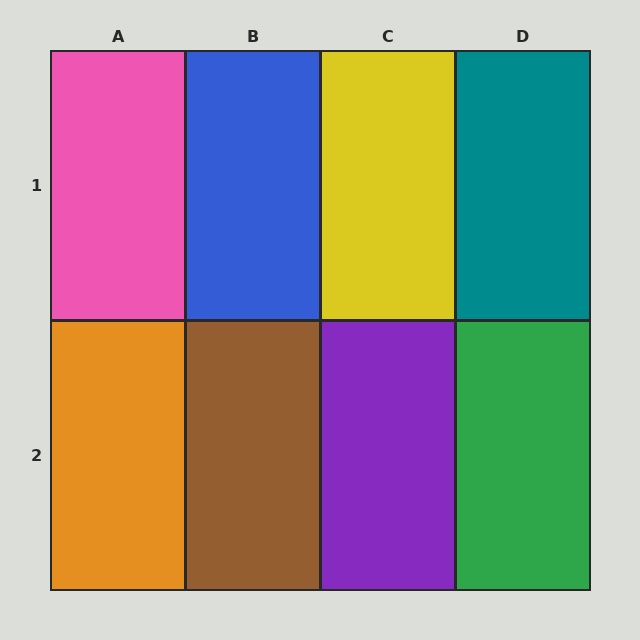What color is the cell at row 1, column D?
Teal.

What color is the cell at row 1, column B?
Blue.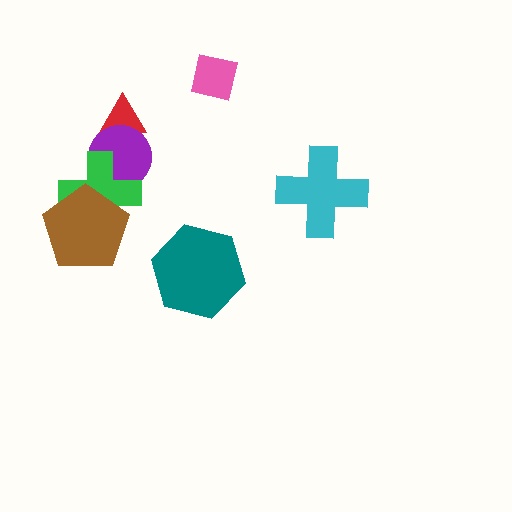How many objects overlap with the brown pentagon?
1 object overlaps with the brown pentagon.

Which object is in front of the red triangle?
The purple circle is in front of the red triangle.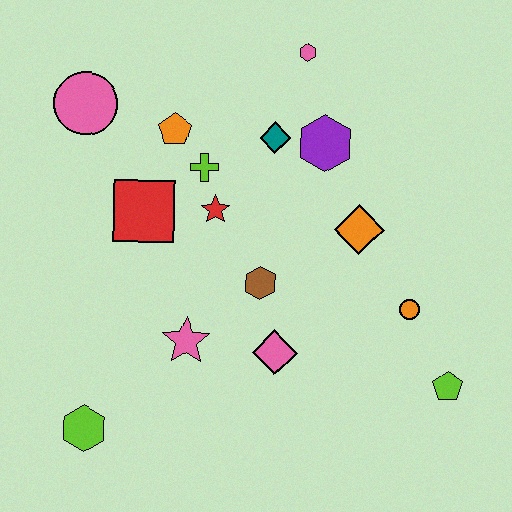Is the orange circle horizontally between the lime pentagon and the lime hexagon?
Yes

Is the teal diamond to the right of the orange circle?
No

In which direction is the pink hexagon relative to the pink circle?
The pink hexagon is to the right of the pink circle.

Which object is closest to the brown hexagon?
The pink diamond is closest to the brown hexagon.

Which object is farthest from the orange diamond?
The lime hexagon is farthest from the orange diamond.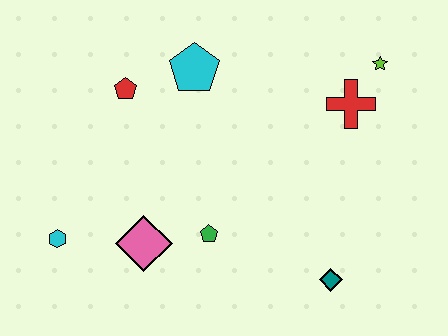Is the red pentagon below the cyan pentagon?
Yes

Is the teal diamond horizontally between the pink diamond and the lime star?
Yes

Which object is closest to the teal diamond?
The green pentagon is closest to the teal diamond.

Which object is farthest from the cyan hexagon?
The lime star is farthest from the cyan hexagon.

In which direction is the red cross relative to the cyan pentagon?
The red cross is to the right of the cyan pentagon.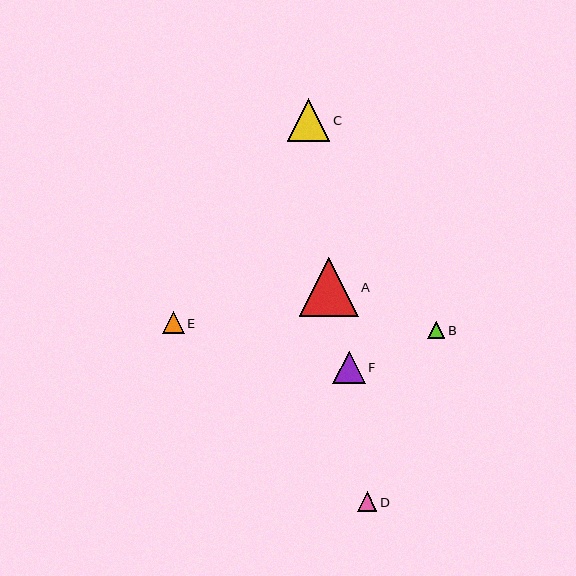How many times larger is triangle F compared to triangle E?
Triangle F is approximately 1.5 times the size of triangle E.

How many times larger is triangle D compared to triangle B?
Triangle D is approximately 1.1 times the size of triangle B.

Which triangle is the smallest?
Triangle B is the smallest with a size of approximately 17 pixels.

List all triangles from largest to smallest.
From largest to smallest: A, C, F, E, D, B.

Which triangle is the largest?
Triangle A is the largest with a size of approximately 59 pixels.